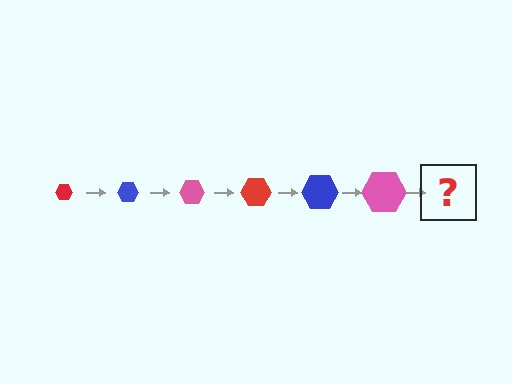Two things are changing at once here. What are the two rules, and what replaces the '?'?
The two rules are that the hexagon grows larger each step and the color cycles through red, blue, and pink. The '?' should be a red hexagon, larger than the previous one.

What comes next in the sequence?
The next element should be a red hexagon, larger than the previous one.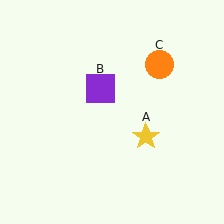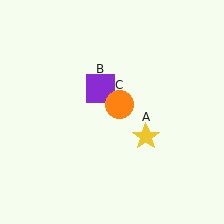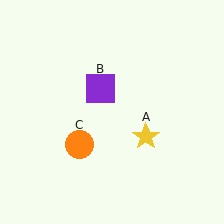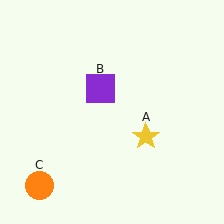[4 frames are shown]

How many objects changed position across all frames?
1 object changed position: orange circle (object C).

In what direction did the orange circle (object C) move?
The orange circle (object C) moved down and to the left.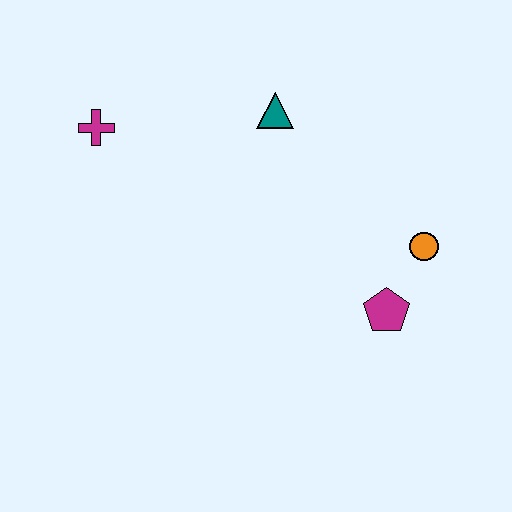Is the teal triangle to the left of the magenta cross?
No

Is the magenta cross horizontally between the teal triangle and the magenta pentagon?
No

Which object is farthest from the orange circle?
The magenta cross is farthest from the orange circle.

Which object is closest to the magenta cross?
The teal triangle is closest to the magenta cross.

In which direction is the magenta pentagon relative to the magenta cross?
The magenta pentagon is to the right of the magenta cross.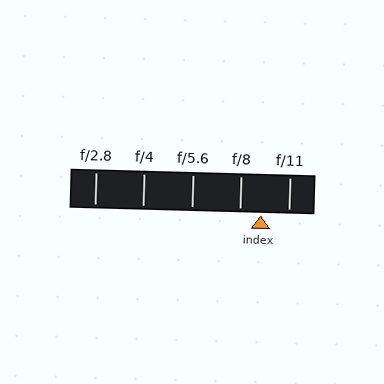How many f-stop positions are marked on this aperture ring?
There are 5 f-stop positions marked.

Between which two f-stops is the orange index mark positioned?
The index mark is between f/8 and f/11.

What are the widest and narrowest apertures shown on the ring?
The widest aperture shown is f/2.8 and the narrowest is f/11.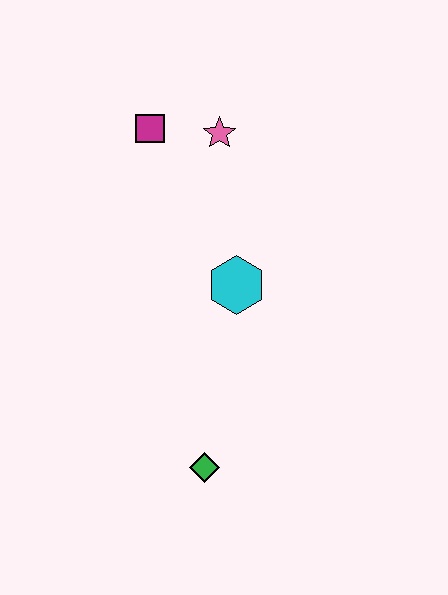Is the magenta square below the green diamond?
No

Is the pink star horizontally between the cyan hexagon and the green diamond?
Yes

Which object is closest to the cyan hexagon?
The pink star is closest to the cyan hexagon.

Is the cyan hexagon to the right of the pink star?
Yes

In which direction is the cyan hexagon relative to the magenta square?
The cyan hexagon is below the magenta square.